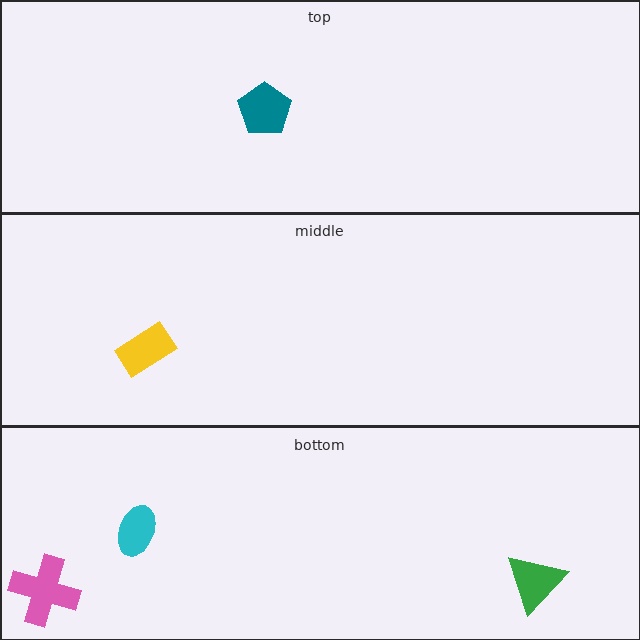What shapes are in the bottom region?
The pink cross, the cyan ellipse, the green triangle.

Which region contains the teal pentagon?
The top region.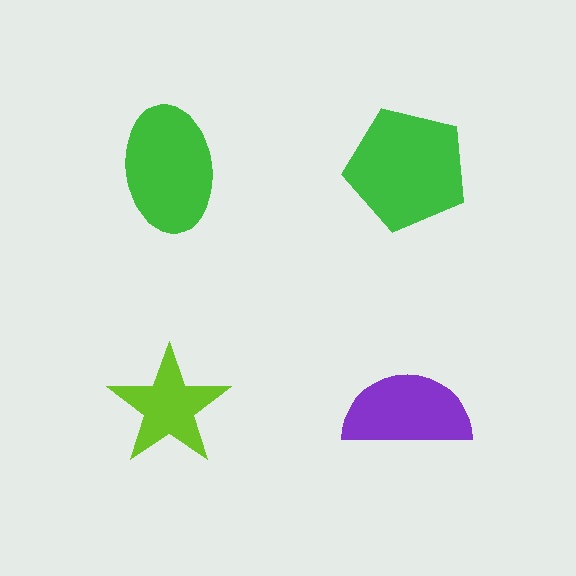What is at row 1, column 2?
A green pentagon.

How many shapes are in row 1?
2 shapes.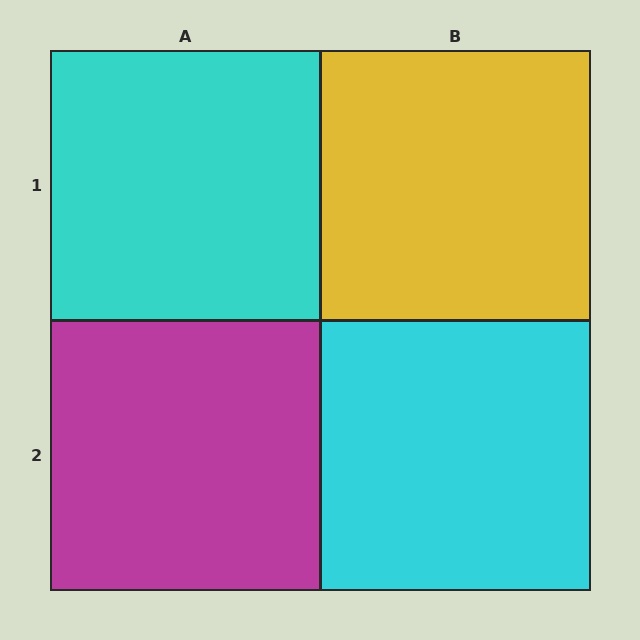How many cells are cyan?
2 cells are cyan.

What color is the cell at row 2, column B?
Cyan.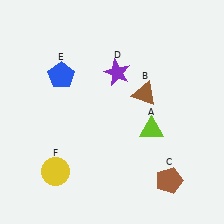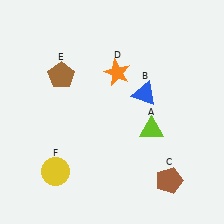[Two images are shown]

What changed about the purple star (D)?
In Image 1, D is purple. In Image 2, it changed to orange.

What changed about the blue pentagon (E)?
In Image 1, E is blue. In Image 2, it changed to brown.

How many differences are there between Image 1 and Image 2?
There are 3 differences between the two images.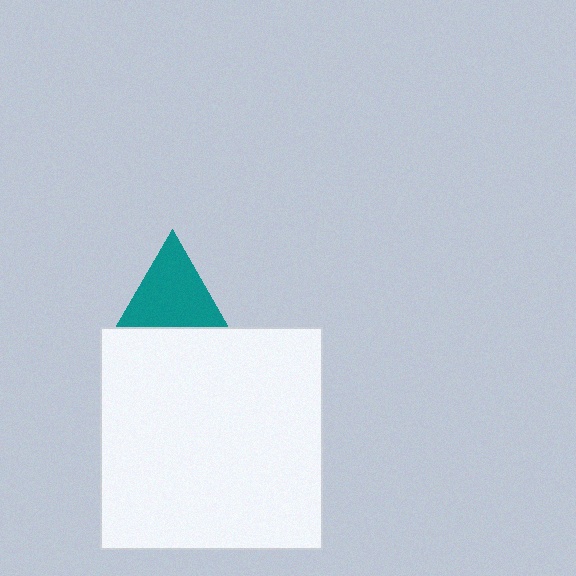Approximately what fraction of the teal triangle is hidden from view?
Roughly 33% of the teal triangle is hidden behind the white square.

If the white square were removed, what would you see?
You would see the complete teal triangle.